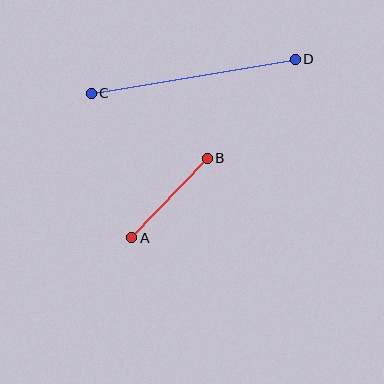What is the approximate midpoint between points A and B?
The midpoint is at approximately (170, 198) pixels.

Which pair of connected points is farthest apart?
Points C and D are farthest apart.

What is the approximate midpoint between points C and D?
The midpoint is at approximately (193, 76) pixels.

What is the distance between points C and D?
The distance is approximately 207 pixels.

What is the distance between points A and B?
The distance is approximately 109 pixels.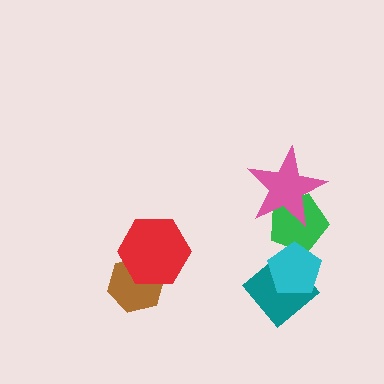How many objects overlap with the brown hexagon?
1 object overlaps with the brown hexagon.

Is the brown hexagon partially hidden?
Yes, it is partially covered by another shape.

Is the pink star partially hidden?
No, no other shape covers it.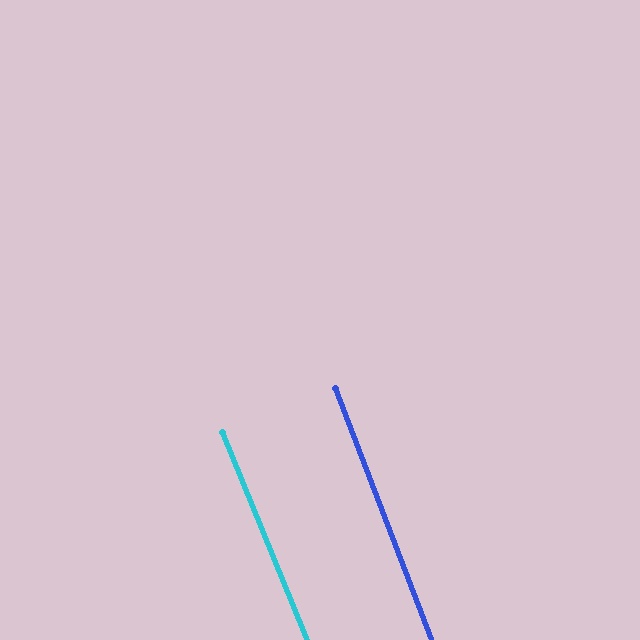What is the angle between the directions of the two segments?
Approximately 1 degree.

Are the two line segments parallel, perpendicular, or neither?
Parallel — their directions differ by only 1.3°.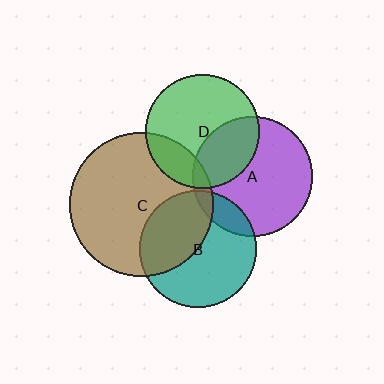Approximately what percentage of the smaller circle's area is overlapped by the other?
Approximately 5%.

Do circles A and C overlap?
Yes.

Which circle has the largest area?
Circle C (brown).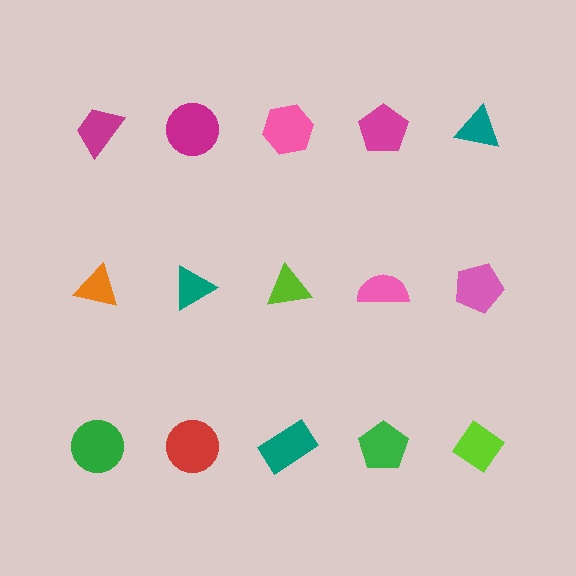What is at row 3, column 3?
A teal rectangle.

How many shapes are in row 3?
5 shapes.